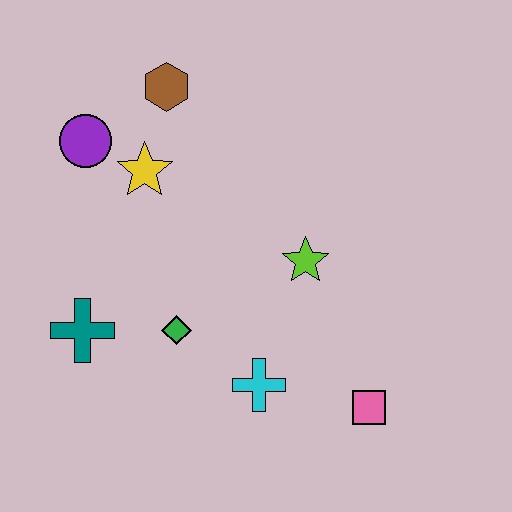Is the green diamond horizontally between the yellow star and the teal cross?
No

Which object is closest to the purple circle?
The yellow star is closest to the purple circle.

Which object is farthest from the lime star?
The purple circle is farthest from the lime star.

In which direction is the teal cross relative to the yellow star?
The teal cross is below the yellow star.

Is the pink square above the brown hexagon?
No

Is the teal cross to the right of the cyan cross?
No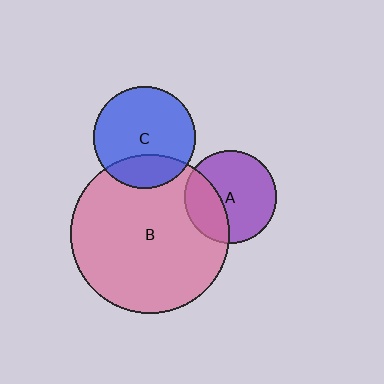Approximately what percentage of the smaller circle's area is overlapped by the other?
Approximately 25%.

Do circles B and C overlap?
Yes.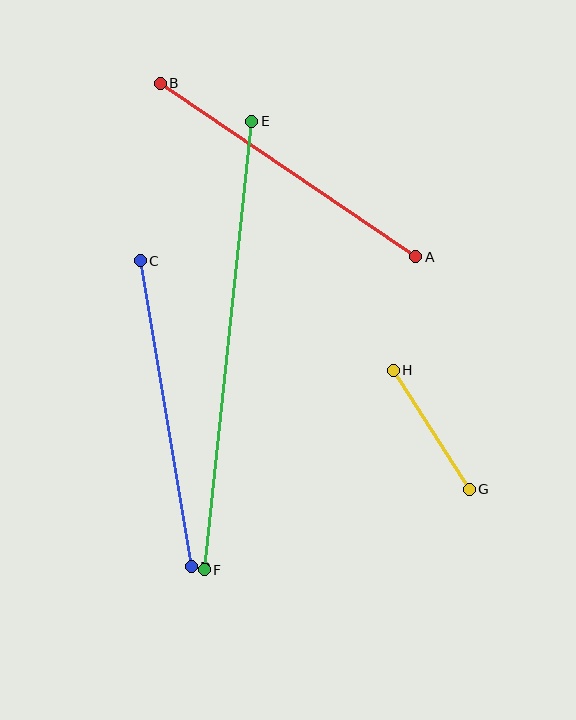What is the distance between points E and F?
The distance is approximately 451 pixels.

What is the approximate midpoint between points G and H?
The midpoint is at approximately (431, 430) pixels.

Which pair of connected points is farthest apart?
Points E and F are farthest apart.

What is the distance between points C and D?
The distance is approximately 310 pixels.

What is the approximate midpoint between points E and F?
The midpoint is at approximately (228, 345) pixels.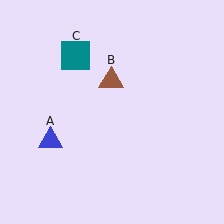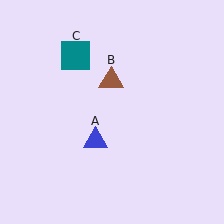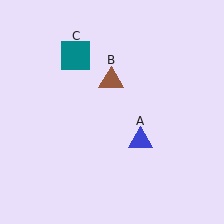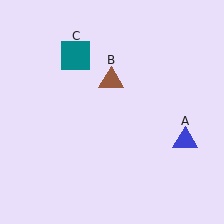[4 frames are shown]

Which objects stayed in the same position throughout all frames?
Brown triangle (object B) and teal square (object C) remained stationary.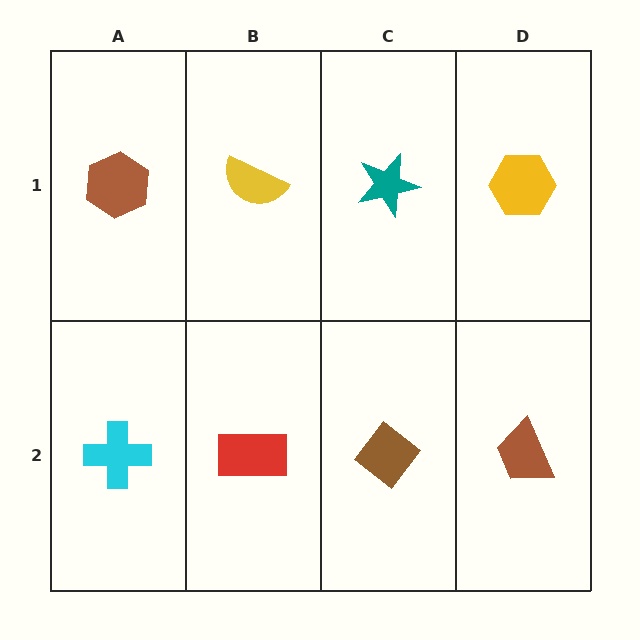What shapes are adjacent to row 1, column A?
A cyan cross (row 2, column A), a yellow semicircle (row 1, column B).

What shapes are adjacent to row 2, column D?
A yellow hexagon (row 1, column D), a brown diamond (row 2, column C).